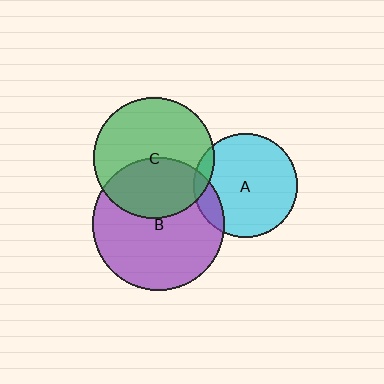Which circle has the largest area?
Circle B (purple).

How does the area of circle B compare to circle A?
Approximately 1.6 times.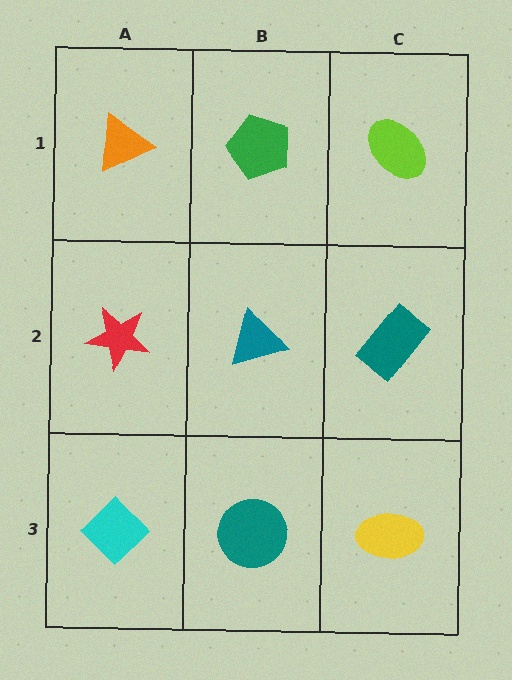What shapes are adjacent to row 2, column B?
A green pentagon (row 1, column B), a teal circle (row 3, column B), a red star (row 2, column A), a teal rectangle (row 2, column C).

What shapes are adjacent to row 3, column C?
A teal rectangle (row 2, column C), a teal circle (row 3, column B).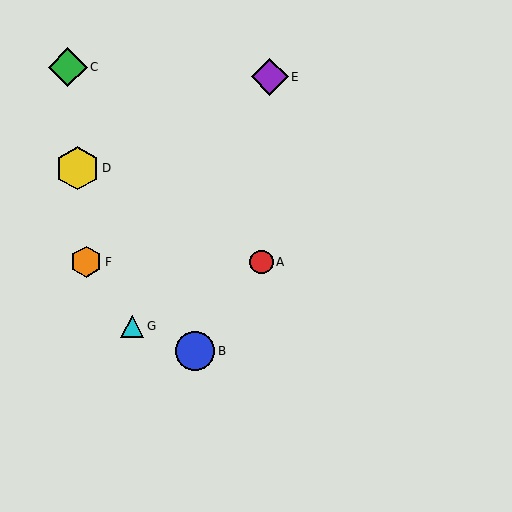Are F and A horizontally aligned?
Yes, both are at y≈262.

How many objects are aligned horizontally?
2 objects (A, F) are aligned horizontally.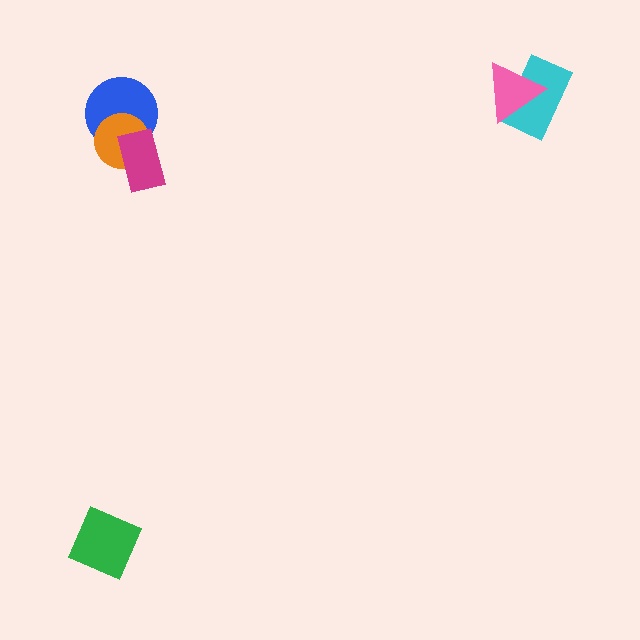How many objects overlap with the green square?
0 objects overlap with the green square.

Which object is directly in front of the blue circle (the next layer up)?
The orange circle is directly in front of the blue circle.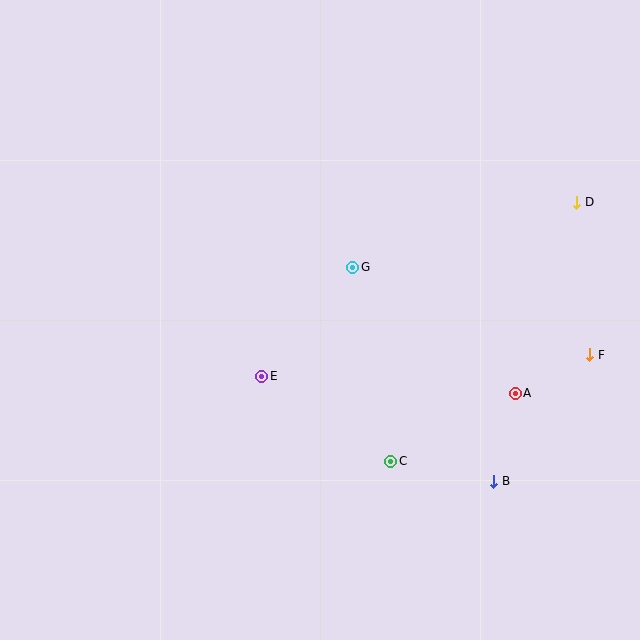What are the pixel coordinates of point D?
Point D is at (577, 202).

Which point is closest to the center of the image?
Point G at (353, 267) is closest to the center.